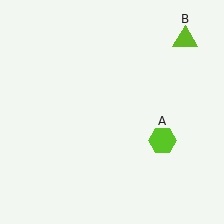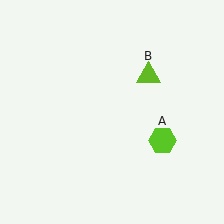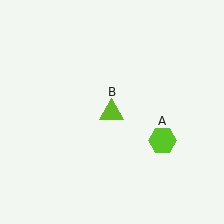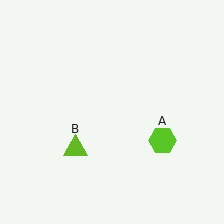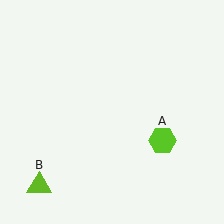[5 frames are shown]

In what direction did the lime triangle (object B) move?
The lime triangle (object B) moved down and to the left.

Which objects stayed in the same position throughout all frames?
Lime hexagon (object A) remained stationary.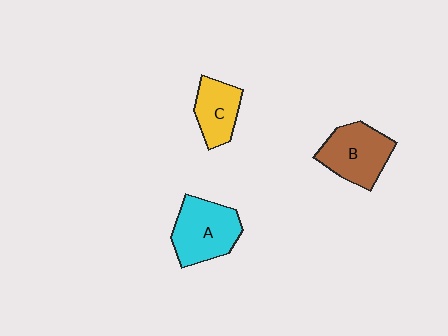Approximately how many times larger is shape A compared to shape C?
Approximately 1.5 times.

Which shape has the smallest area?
Shape C (yellow).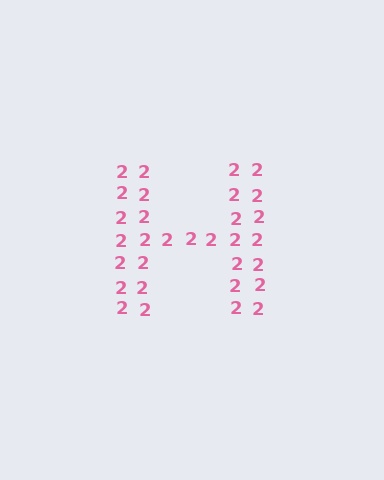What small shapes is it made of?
It is made of small digit 2's.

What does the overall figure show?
The overall figure shows the letter H.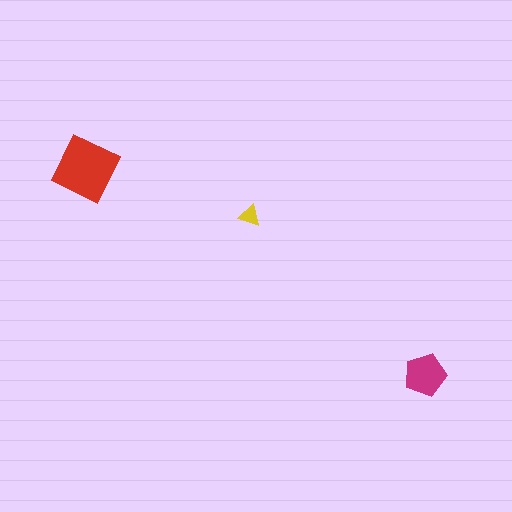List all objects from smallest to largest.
The yellow triangle, the magenta pentagon, the red square.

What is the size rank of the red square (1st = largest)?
1st.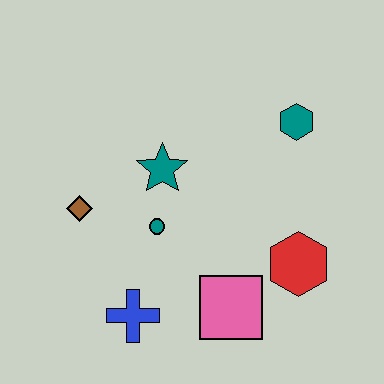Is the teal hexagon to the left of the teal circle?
No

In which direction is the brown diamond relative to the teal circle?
The brown diamond is to the left of the teal circle.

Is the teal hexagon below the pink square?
No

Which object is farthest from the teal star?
The red hexagon is farthest from the teal star.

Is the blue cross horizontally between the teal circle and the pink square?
No